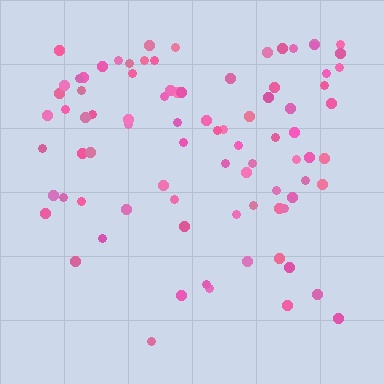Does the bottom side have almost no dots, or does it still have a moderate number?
Still a moderate number, just noticeably fewer than the top.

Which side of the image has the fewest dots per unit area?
The bottom.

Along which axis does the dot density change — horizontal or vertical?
Vertical.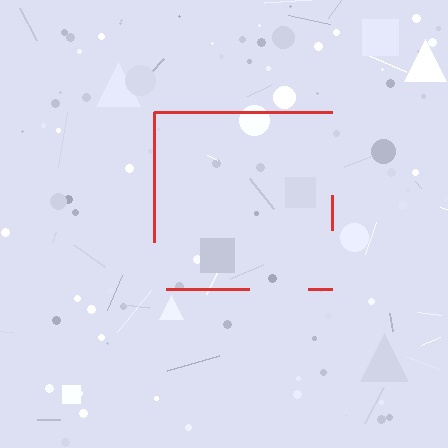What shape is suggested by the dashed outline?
The dashed outline suggests a square.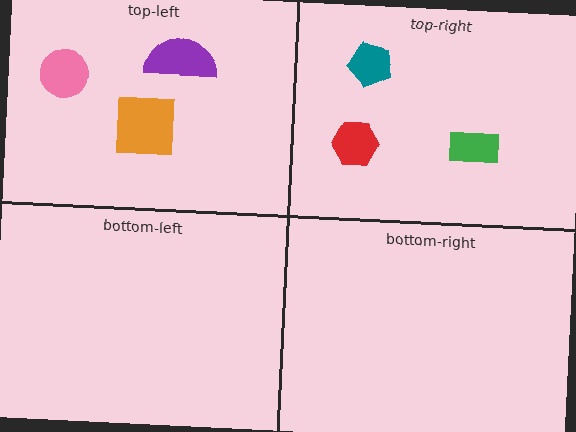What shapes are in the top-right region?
The red hexagon, the green rectangle, the teal pentagon.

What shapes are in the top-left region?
The purple semicircle, the orange square, the pink circle.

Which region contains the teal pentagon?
The top-right region.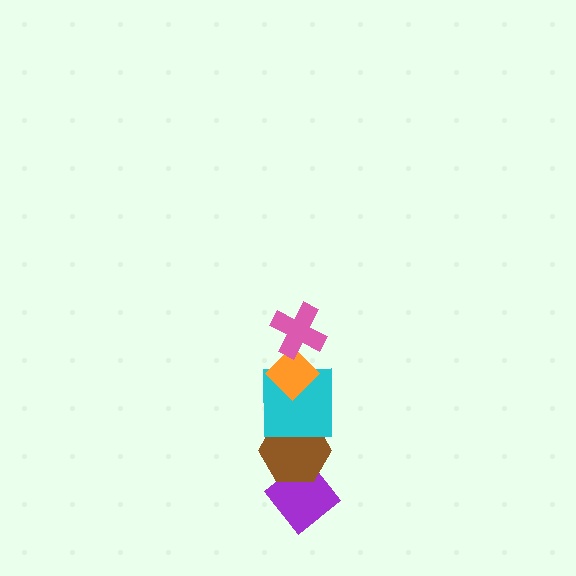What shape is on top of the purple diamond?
The brown hexagon is on top of the purple diamond.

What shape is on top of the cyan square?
The orange diamond is on top of the cyan square.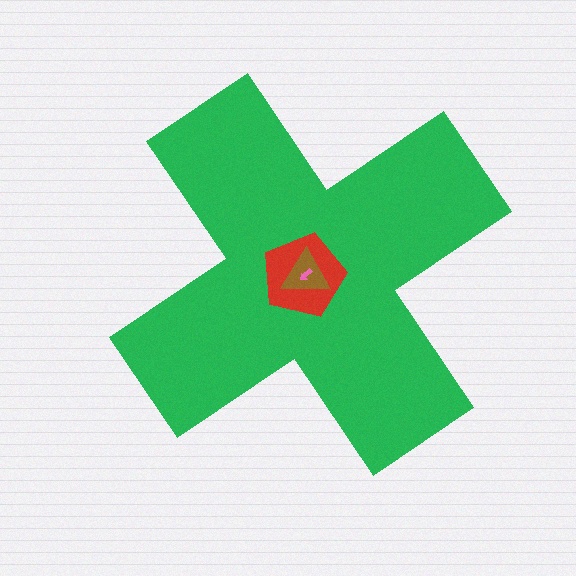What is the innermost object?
The pink arrow.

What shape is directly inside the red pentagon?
The brown triangle.